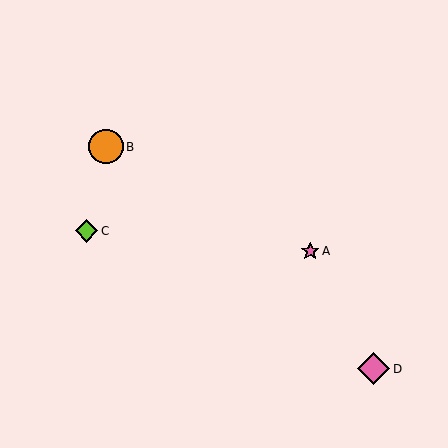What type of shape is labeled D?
Shape D is a pink diamond.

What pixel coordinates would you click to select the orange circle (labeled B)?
Click at (106, 147) to select the orange circle B.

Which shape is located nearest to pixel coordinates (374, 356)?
The pink diamond (labeled D) at (374, 369) is nearest to that location.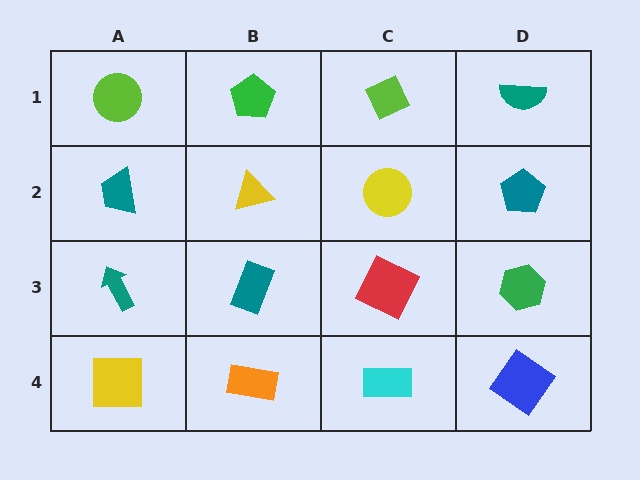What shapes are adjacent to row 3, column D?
A teal pentagon (row 2, column D), a blue diamond (row 4, column D), a red square (row 3, column C).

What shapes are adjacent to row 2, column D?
A teal semicircle (row 1, column D), a green hexagon (row 3, column D), a yellow circle (row 2, column C).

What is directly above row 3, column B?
A yellow triangle.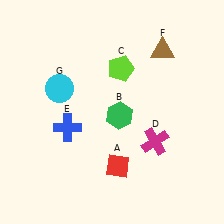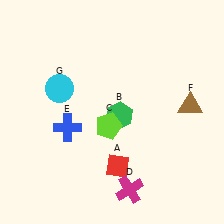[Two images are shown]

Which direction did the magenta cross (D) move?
The magenta cross (D) moved down.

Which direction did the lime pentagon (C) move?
The lime pentagon (C) moved down.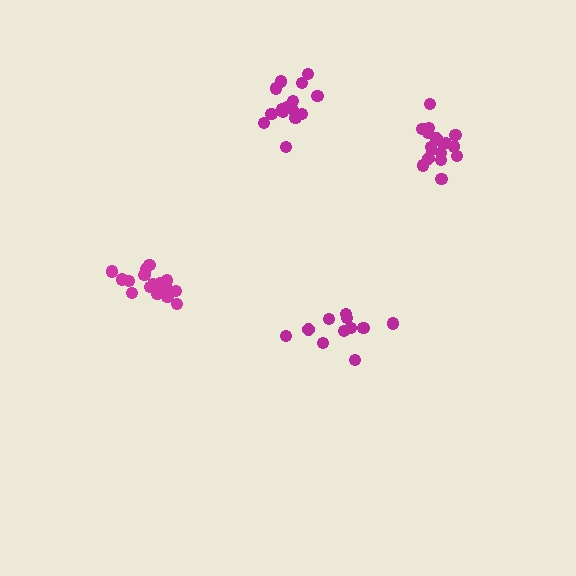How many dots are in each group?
Group 1: 15 dots, Group 2: 17 dots, Group 3: 17 dots, Group 4: 11 dots (60 total).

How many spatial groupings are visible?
There are 4 spatial groupings.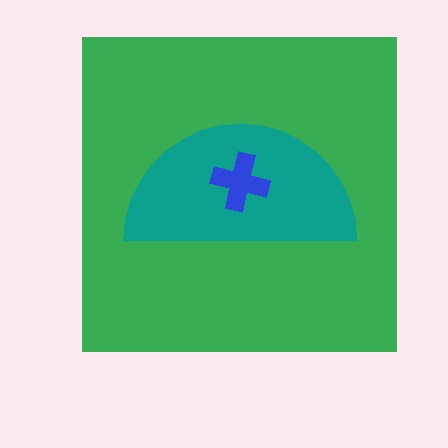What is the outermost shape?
The green square.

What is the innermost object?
The blue cross.